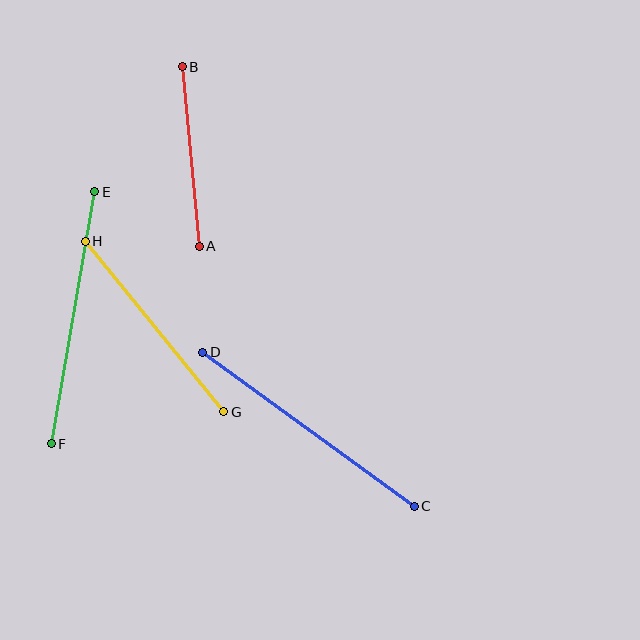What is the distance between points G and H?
The distance is approximately 220 pixels.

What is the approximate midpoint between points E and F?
The midpoint is at approximately (73, 318) pixels.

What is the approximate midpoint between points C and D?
The midpoint is at approximately (309, 429) pixels.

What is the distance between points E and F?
The distance is approximately 256 pixels.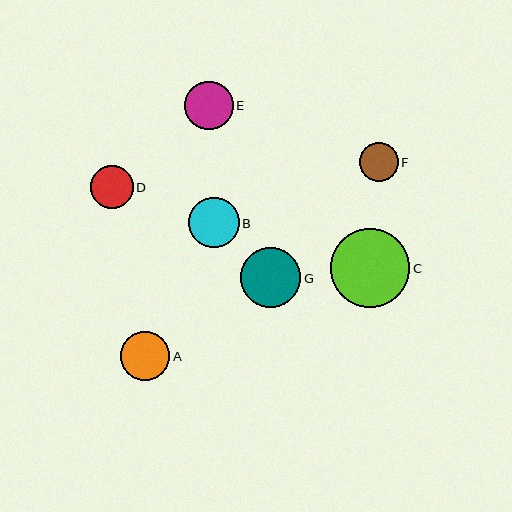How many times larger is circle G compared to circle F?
Circle G is approximately 1.5 times the size of circle F.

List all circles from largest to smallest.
From largest to smallest: C, G, B, A, E, D, F.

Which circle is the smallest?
Circle F is the smallest with a size of approximately 39 pixels.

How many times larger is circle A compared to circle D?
Circle A is approximately 1.1 times the size of circle D.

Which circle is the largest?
Circle C is the largest with a size of approximately 79 pixels.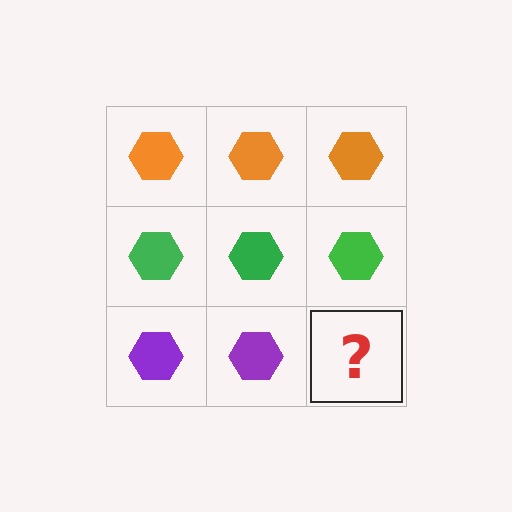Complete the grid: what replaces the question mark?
The question mark should be replaced with a purple hexagon.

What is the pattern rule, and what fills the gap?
The rule is that each row has a consistent color. The gap should be filled with a purple hexagon.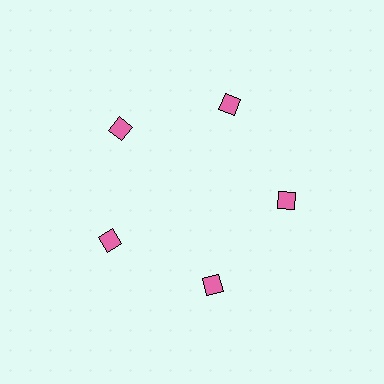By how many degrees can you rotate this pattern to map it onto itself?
The pattern maps onto itself every 72 degrees of rotation.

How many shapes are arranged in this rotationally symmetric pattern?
There are 5 shapes, arranged in 5 groups of 1.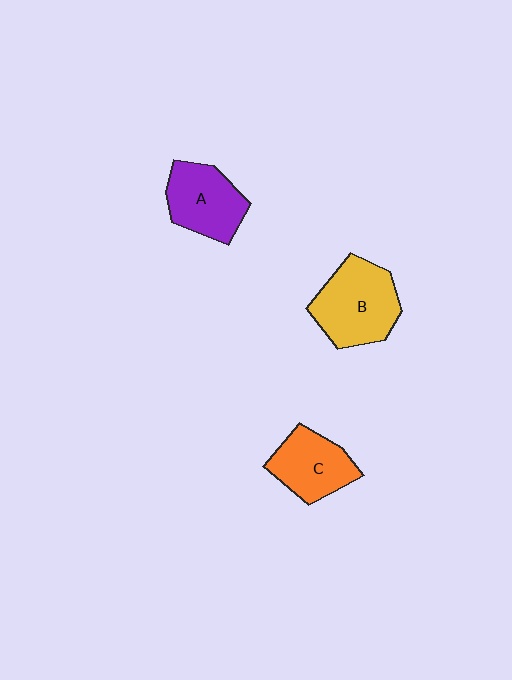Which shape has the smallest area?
Shape C (orange).